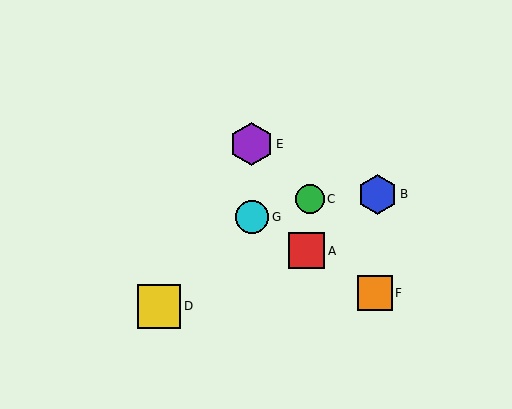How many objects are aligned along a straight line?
3 objects (A, F, G) are aligned along a straight line.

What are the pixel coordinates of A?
Object A is at (306, 251).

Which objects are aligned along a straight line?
Objects A, F, G are aligned along a straight line.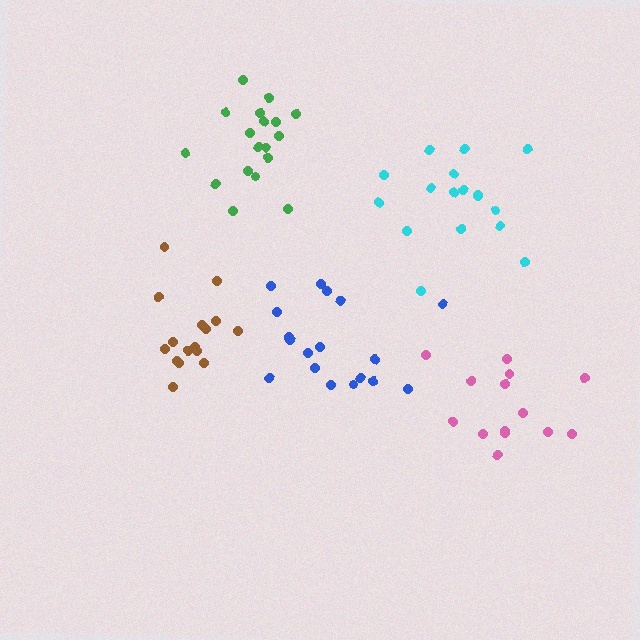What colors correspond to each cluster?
The clusters are colored: brown, blue, green, pink, cyan.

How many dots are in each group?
Group 1: 17 dots, Group 2: 18 dots, Group 3: 18 dots, Group 4: 14 dots, Group 5: 17 dots (84 total).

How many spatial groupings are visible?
There are 5 spatial groupings.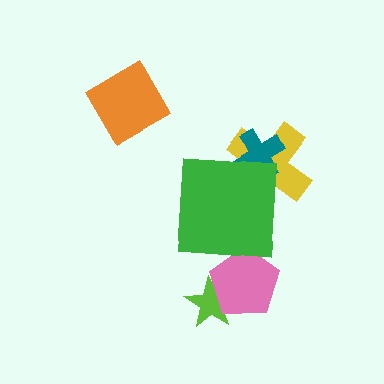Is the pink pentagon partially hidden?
No, no other shape covers it.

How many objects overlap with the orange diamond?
0 objects overlap with the orange diamond.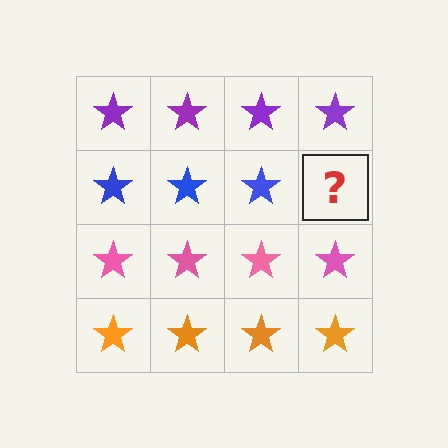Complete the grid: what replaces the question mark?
The question mark should be replaced with a blue star.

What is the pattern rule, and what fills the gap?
The rule is that each row has a consistent color. The gap should be filled with a blue star.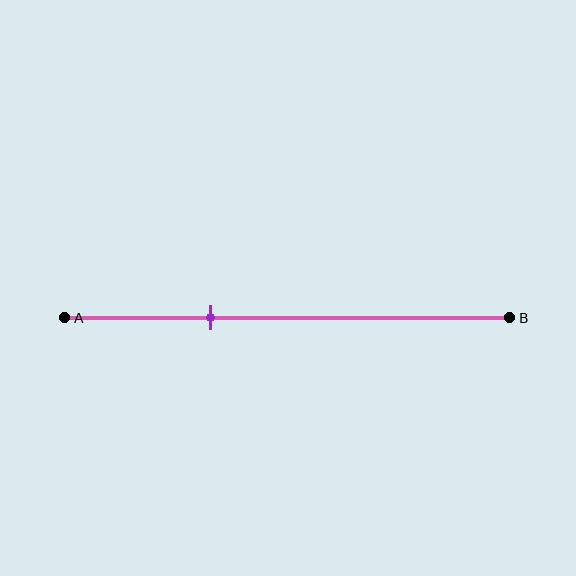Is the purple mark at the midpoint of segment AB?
No, the mark is at about 35% from A, not at the 50% midpoint.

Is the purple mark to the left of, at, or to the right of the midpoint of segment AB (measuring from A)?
The purple mark is to the left of the midpoint of segment AB.